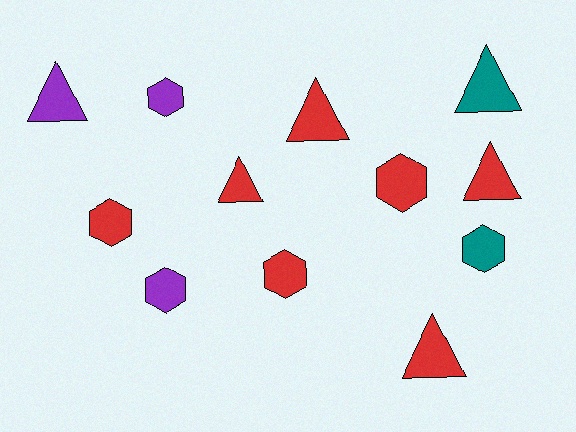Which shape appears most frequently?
Hexagon, with 6 objects.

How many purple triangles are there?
There is 1 purple triangle.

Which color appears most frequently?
Red, with 7 objects.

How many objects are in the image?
There are 12 objects.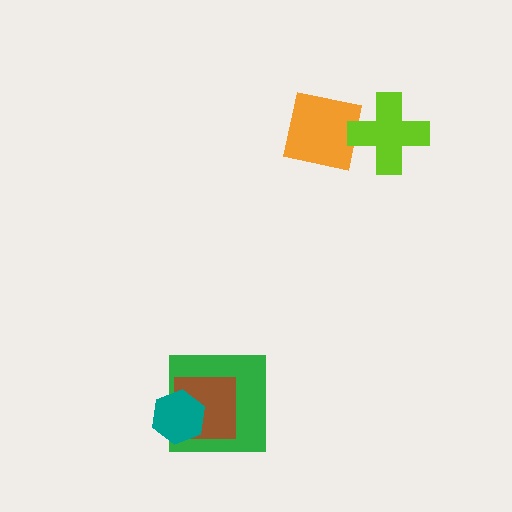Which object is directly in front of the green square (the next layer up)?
The brown square is directly in front of the green square.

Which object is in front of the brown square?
The teal hexagon is in front of the brown square.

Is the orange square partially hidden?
Yes, it is partially covered by another shape.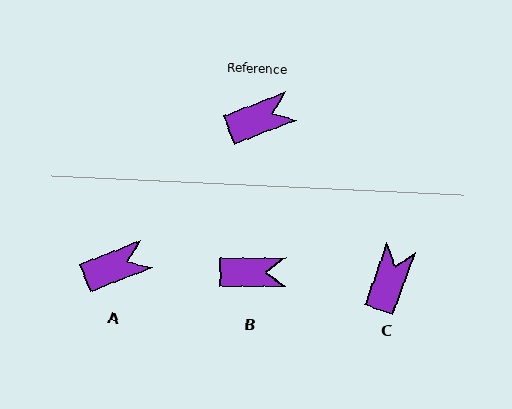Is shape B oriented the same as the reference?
No, it is off by about 21 degrees.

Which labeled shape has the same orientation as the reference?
A.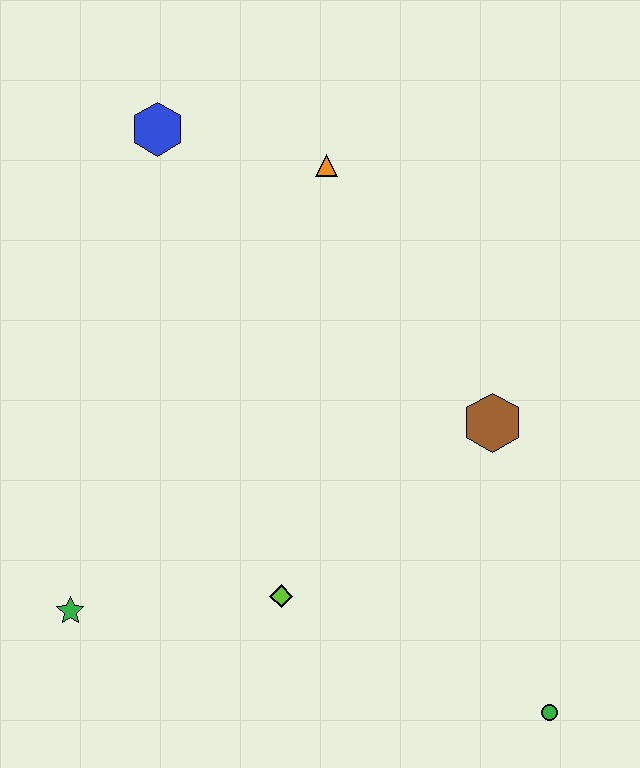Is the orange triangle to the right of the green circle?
No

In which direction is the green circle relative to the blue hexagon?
The green circle is below the blue hexagon.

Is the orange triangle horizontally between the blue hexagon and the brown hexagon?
Yes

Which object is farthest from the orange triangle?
The green circle is farthest from the orange triangle.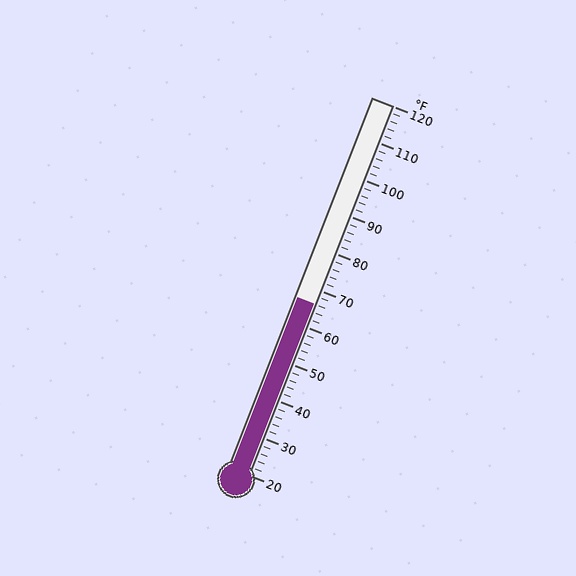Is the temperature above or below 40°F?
The temperature is above 40°F.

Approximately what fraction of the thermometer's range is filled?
The thermometer is filled to approximately 45% of its range.